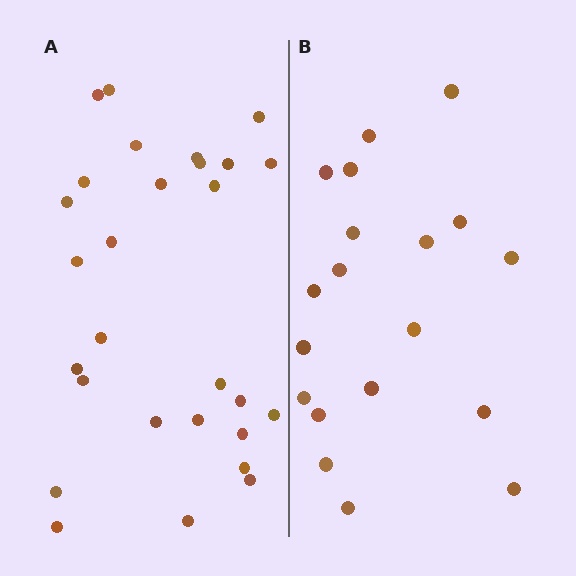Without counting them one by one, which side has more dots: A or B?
Region A (the left region) has more dots.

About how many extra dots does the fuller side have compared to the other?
Region A has roughly 8 or so more dots than region B.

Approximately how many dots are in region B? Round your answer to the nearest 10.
About 20 dots. (The exact count is 19, which rounds to 20.)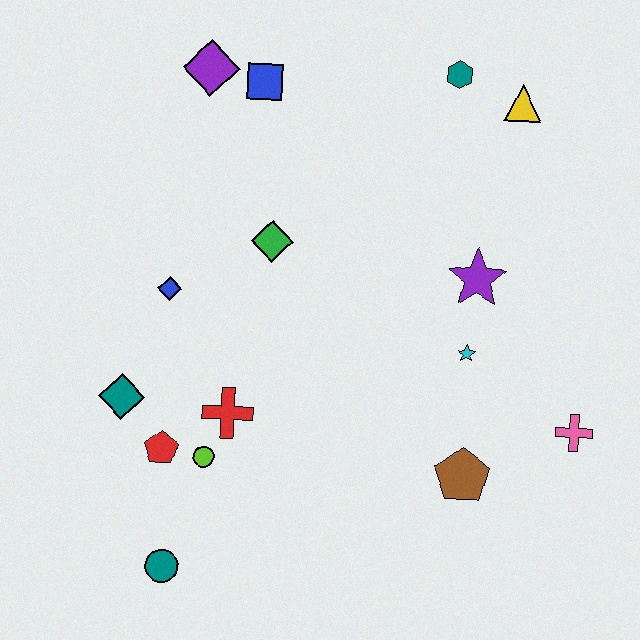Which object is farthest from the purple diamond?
The pink cross is farthest from the purple diamond.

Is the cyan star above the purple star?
No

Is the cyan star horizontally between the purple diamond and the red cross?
No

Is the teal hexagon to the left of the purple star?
Yes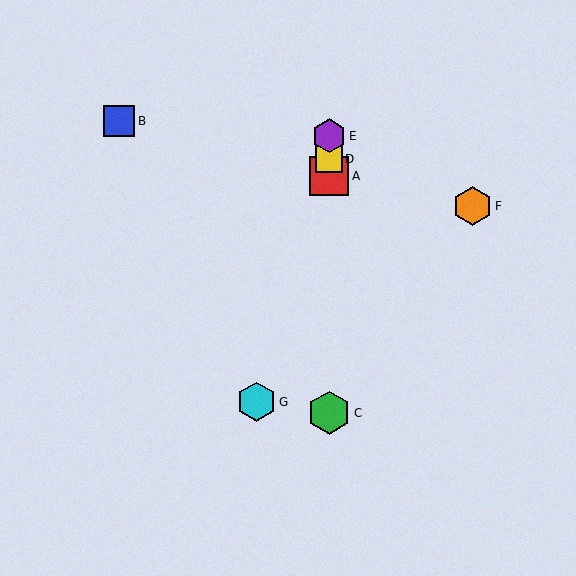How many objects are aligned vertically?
4 objects (A, C, D, E) are aligned vertically.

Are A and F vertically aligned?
No, A is at x≈329 and F is at x≈472.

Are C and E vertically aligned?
Yes, both are at x≈329.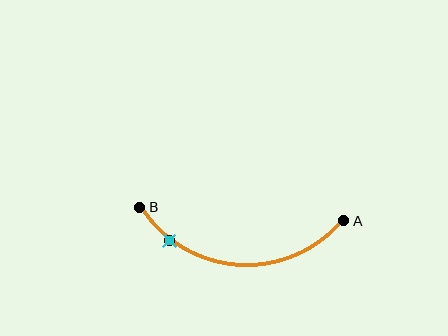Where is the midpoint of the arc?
The arc midpoint is the point on the curve farthest from the straight line joining A and B. It sits below that line.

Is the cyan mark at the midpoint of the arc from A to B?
No. The cyan mark lies on the arc but is closer to endpoint B. The arc midpoint would be at the point on the curve equidistant along the arc from both A and B.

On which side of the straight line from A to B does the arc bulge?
The arc bulges below the straight line connecting A and B.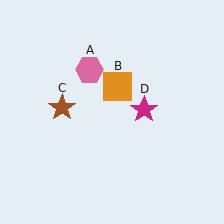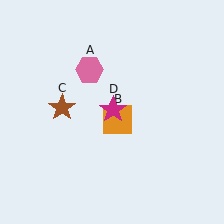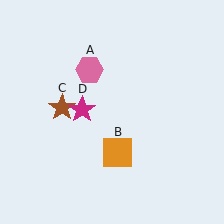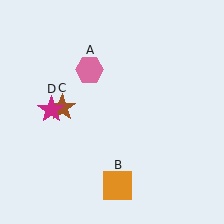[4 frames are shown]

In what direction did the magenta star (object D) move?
The magenta star (object D) moved left.